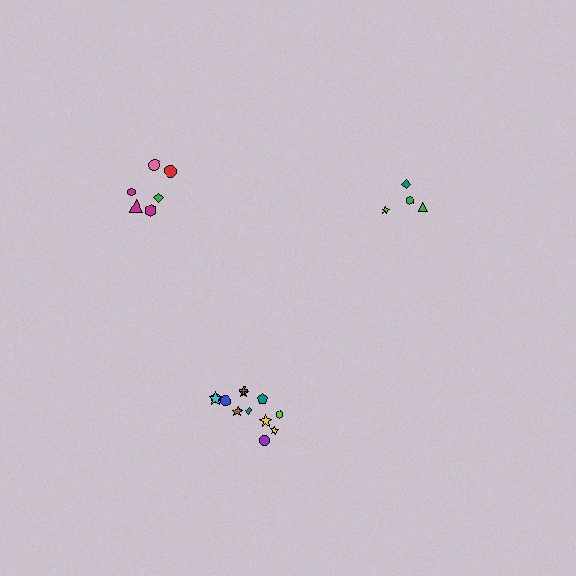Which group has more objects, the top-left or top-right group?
The top-left group.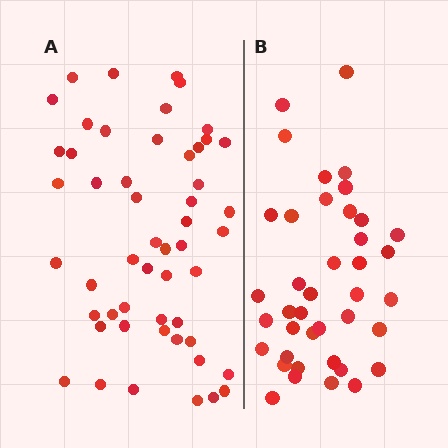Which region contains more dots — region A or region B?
Region A (the left region) has more dots.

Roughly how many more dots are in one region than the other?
Region A has roughly 12 or so more dots than region B.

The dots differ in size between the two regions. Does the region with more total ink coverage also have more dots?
No. Region B has more total ink coverage because its dots are larger, but region A actually contains more individual dots. Total area can be misleading — the number of items is what matters here.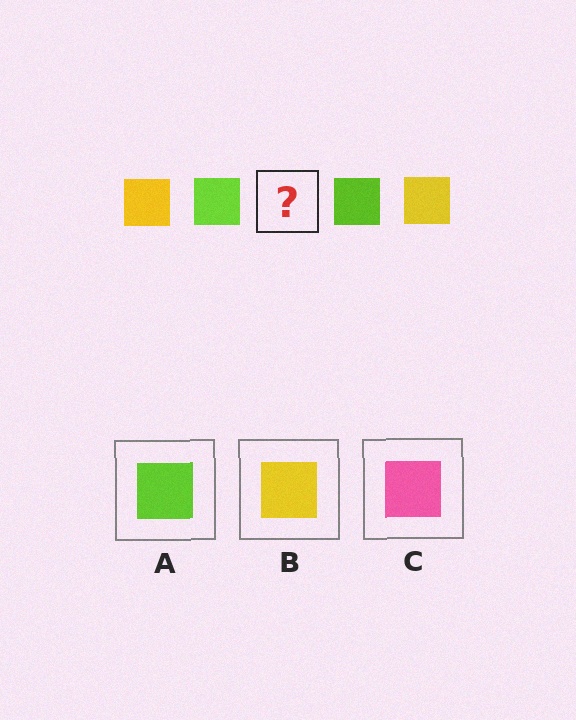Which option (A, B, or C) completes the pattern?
B.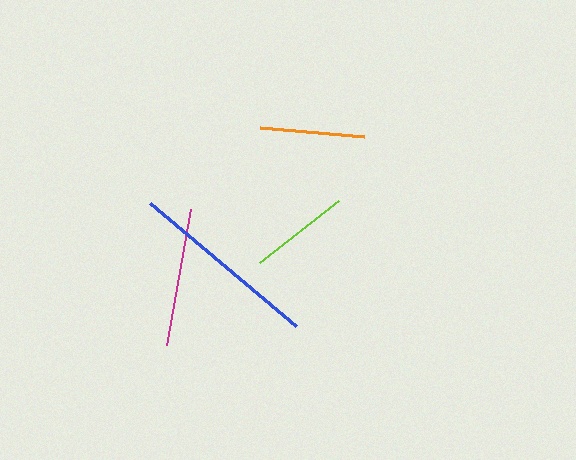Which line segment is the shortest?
The lime line is the shortest at approximately 100 pixels.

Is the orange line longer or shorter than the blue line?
The blue line is longer than the orange line.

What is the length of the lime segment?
The lime segment is approximately 100 pixels long.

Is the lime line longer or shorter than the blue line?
The blue line is longer than the lime line.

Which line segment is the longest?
The blue line is the longest at approximately 190 pixels.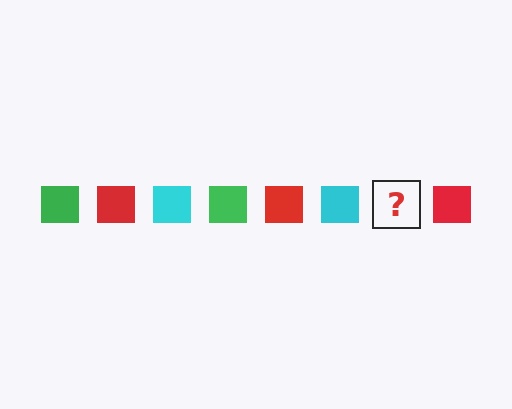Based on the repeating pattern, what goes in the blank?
The blank should be a green square.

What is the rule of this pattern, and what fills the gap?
The rule is that the pattern cycles through green, red, cyan squares. The gap should be filled with a green square.